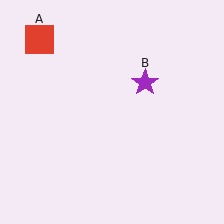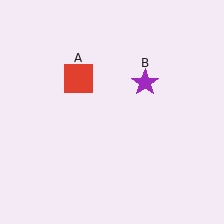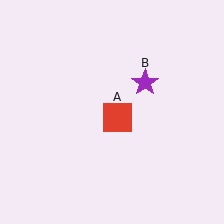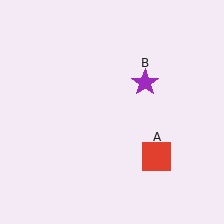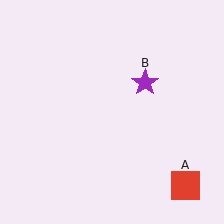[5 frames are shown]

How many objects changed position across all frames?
1 object changed position: red square (object A).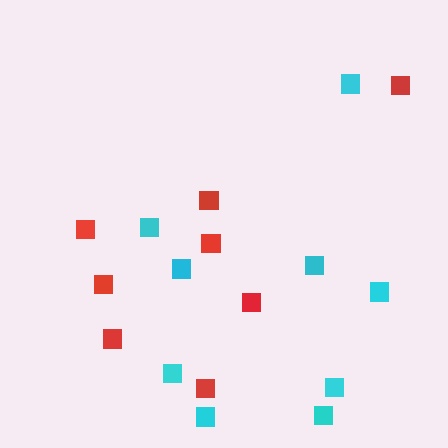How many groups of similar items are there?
There are 2 groups: one group of red squares (8) and one group of cyan squares (9).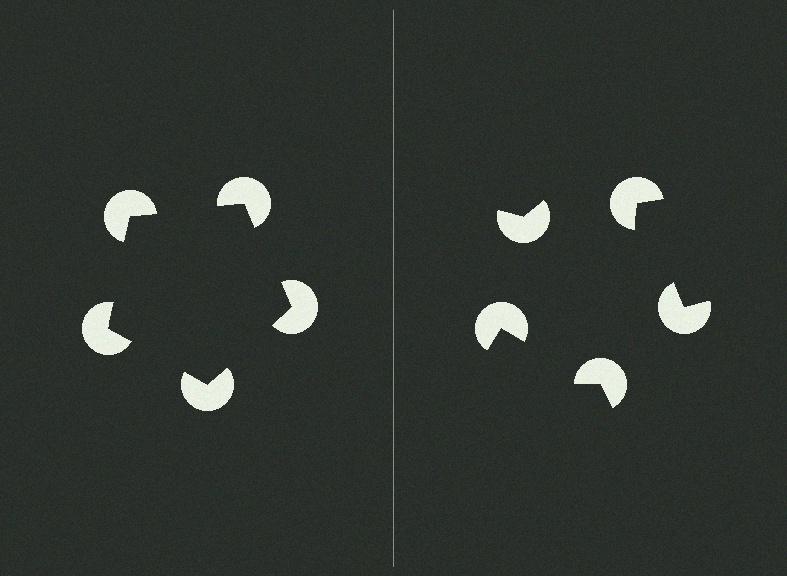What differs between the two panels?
The pac-man discs are positioned identically on both sides; only the wedge orientations differ. On the left they align to a pentagon; on the right they are misaligned.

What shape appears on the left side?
An illusory pentagon.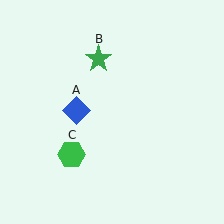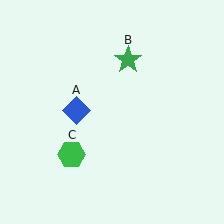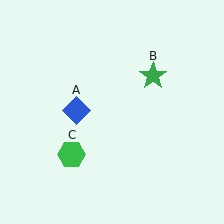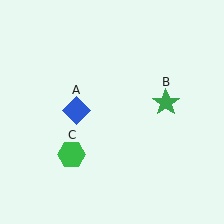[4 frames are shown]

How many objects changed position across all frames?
1 object changed position: green star (object B).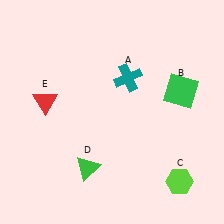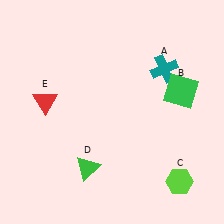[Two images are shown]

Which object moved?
The teal cross (A) moved right.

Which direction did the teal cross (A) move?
The teal cross (A) moved right.